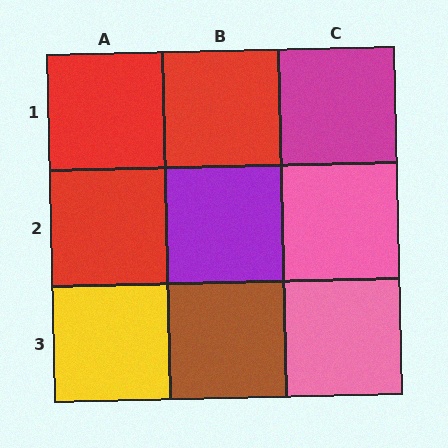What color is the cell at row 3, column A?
Yellow.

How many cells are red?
3 cells are red.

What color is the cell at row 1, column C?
Magenta.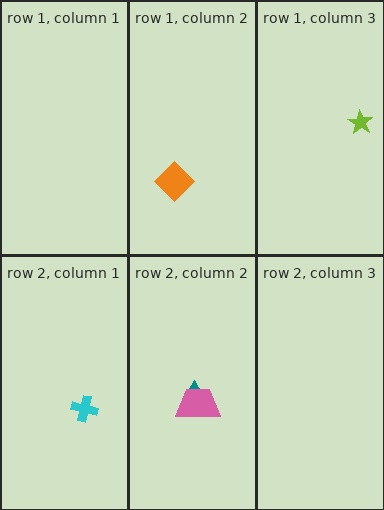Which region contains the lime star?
The row 1, column 3 region.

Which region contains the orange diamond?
The row 1, column 2 region.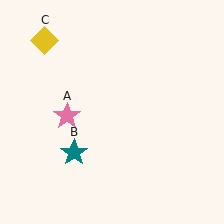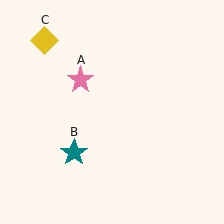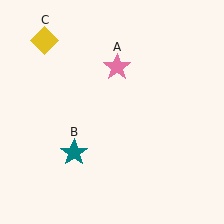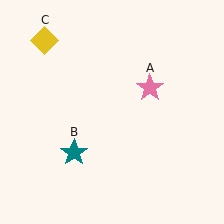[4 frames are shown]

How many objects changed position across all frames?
1 object changed position: pink star (object A).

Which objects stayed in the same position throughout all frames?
Teal star (object B) and yellow diamond (object C) remained stationary.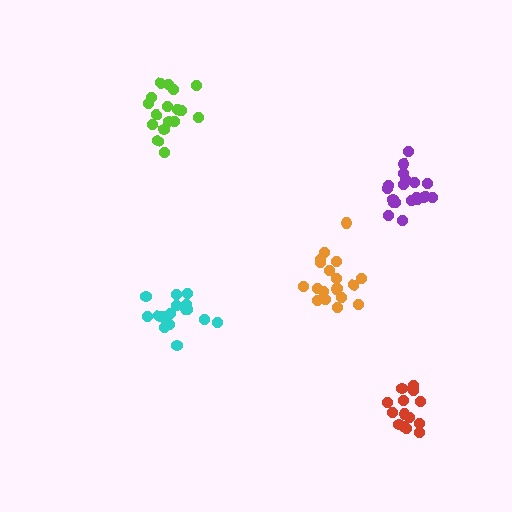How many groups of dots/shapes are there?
There are 5 groups.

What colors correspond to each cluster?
The clusters are colored: cyan, orange, purple, red, lime.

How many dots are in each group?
Group 1: 20 dots, Group 2: 19 dots, Group 3: 20 dots, Group 4: 14 dots, Group 5: 18 dots (91 total).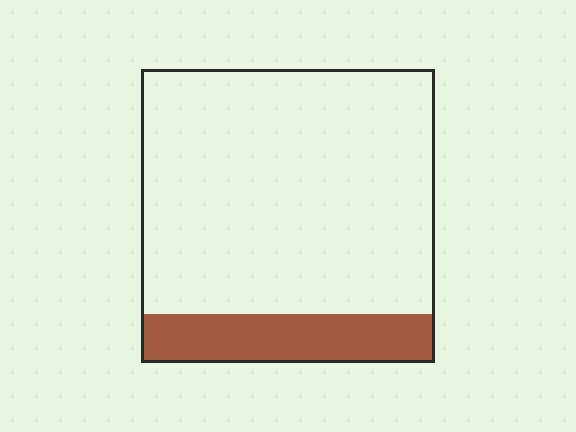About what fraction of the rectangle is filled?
About one sixth (1/6).